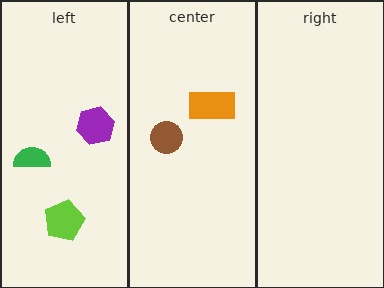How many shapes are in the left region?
3.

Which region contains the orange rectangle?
The center region.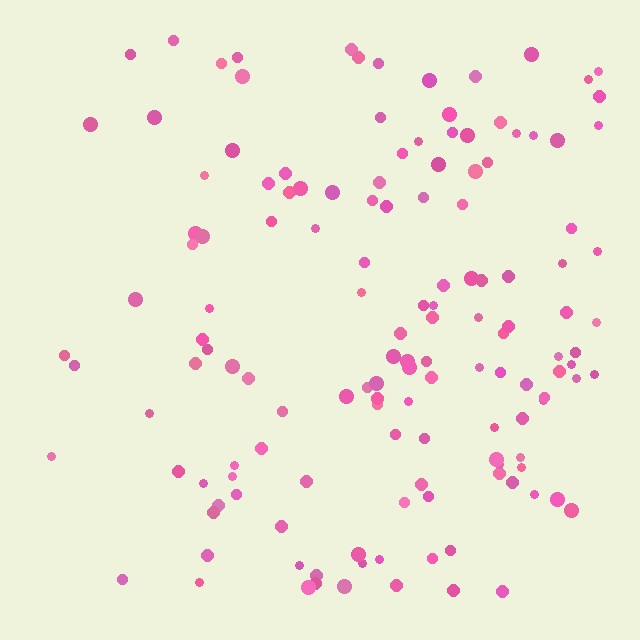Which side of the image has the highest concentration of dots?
The right.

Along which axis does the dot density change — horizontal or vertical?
Horizontal.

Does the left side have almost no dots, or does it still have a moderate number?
Still a moderate number, just noticeably fewer than the right.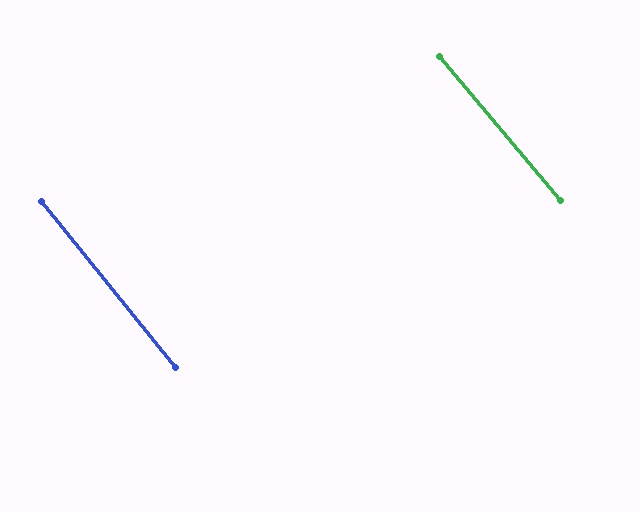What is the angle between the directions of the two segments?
Approximately 1 degree.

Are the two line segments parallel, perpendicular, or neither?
Parallel — their directions differ by only 1.2°.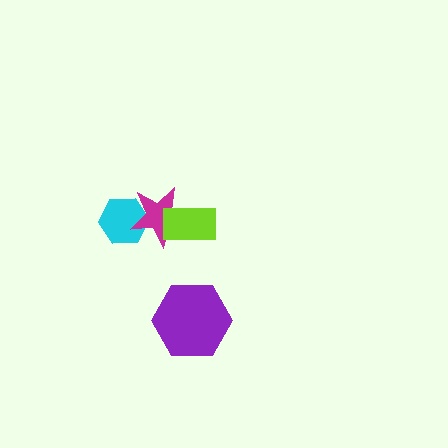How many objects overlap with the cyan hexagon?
1 object overlaps with the cyan hexagon.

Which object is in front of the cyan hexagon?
The magenta star is in front of the cyan hexagon.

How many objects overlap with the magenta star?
2 objects overlap with the magenta star.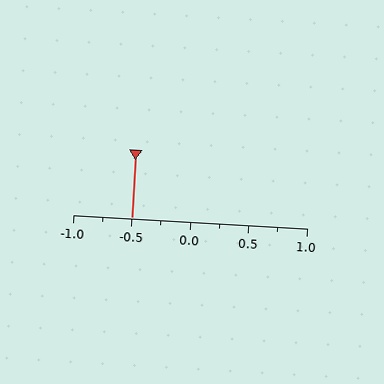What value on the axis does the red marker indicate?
The marker indicates approximately -0.5.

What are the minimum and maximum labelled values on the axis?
The axis runs from -1.0 to 1.0.